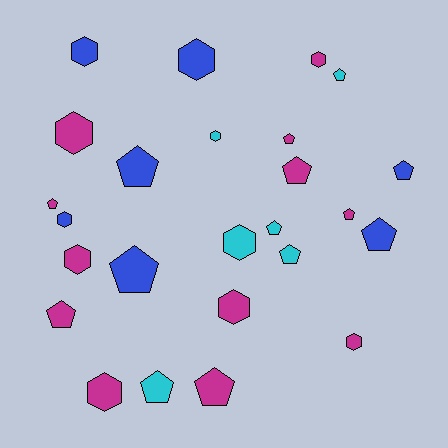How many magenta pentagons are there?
There are 6 magenta pentagons.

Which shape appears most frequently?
Pentagon, with 14 objects.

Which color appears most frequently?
Magenta, with 12 objects.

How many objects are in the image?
There are 25 objects.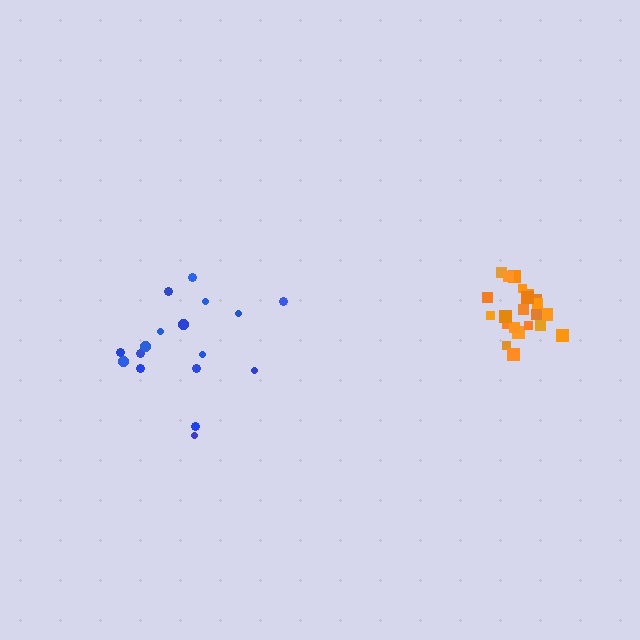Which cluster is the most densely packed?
Orange.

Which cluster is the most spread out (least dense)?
Blue.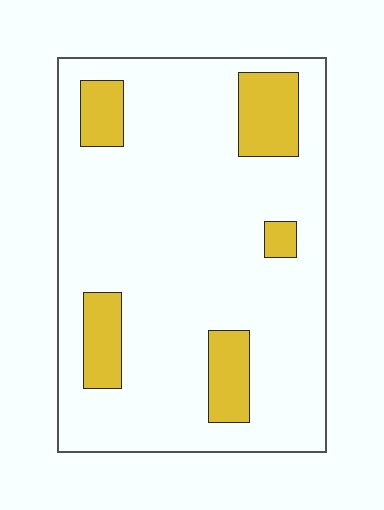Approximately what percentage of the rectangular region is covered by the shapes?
Approximately 15%.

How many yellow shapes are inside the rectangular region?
5.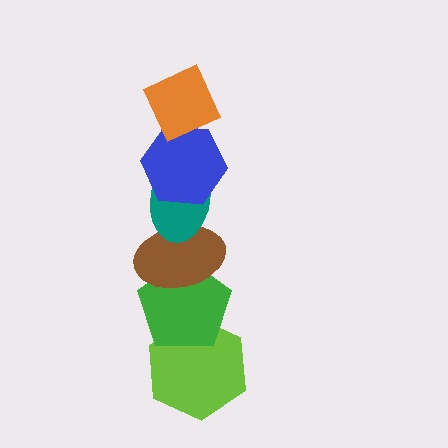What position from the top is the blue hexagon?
The blue hexagon is 2nd from the top.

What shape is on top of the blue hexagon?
The orange diamond is on top of the blue hexagon.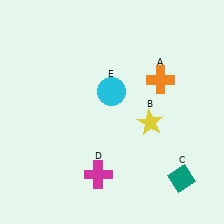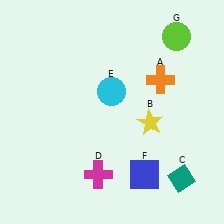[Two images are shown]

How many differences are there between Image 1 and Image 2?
There are 2 differences between the two images.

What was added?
A blue square (F), a lime circle (G) were added in Image 2.